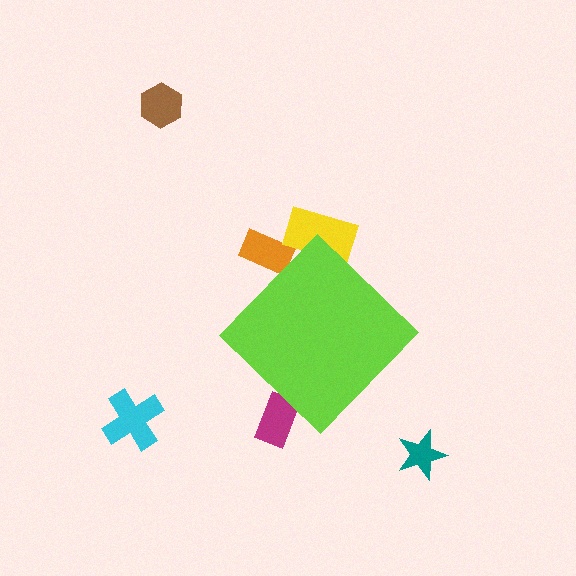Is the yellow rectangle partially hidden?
Yes, the yellow rectangle is partially hidden behind the lime diamond.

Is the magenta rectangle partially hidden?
Yes, the magenta rectangle is partially hidden behind the lime diamond.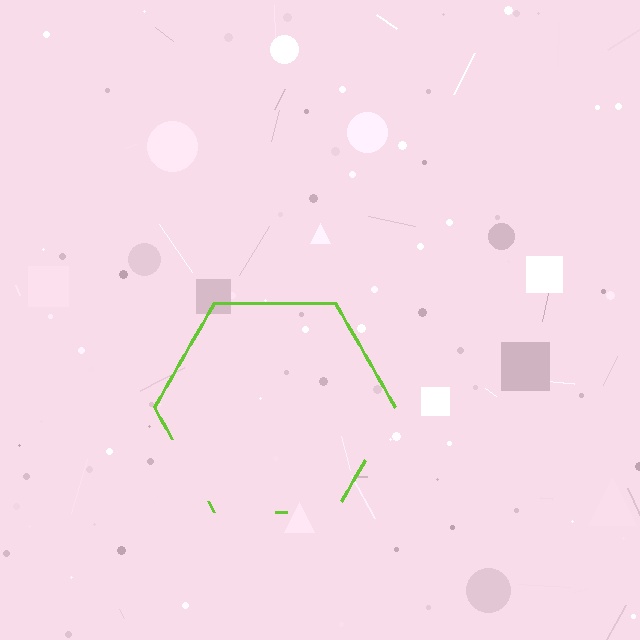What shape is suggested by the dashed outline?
The dashed outline suggests a hexagon.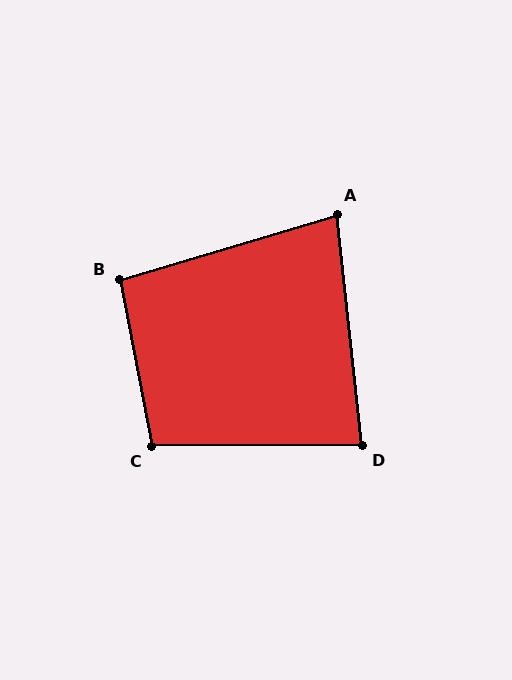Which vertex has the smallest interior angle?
A, at approximately 80 degrees.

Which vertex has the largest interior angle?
C, at approximately 100 degrees.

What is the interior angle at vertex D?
Approximately 84 degrees (acute).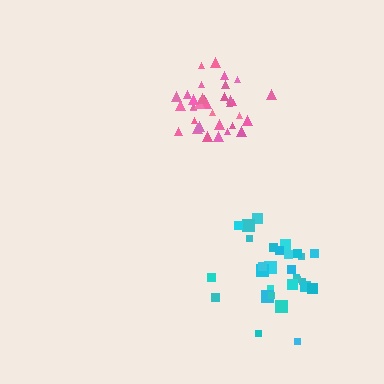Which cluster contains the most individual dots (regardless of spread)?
Pink (34).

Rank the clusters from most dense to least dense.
pink, cyan.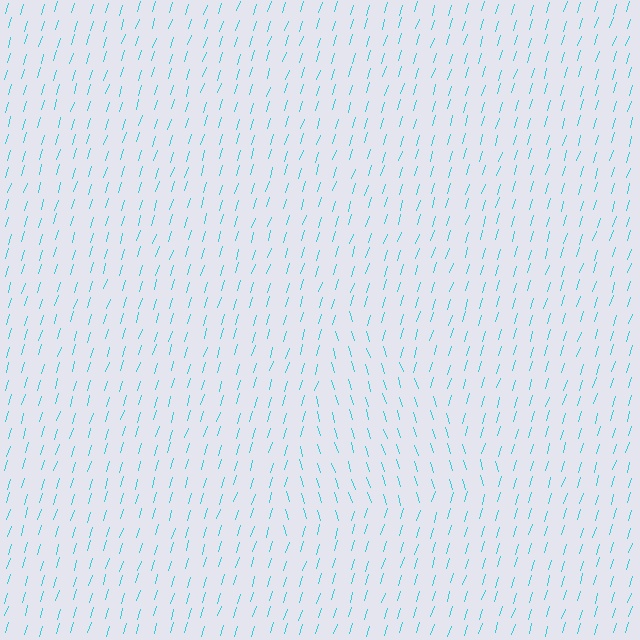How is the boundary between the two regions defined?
The boundary is defined purely by a change in line orientation (approximately 34 degrees difference). All lines are the same color and thickness.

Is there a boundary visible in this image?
Yes, there is a texture boundary formed by a change in line orientation.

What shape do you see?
I see a triangle.